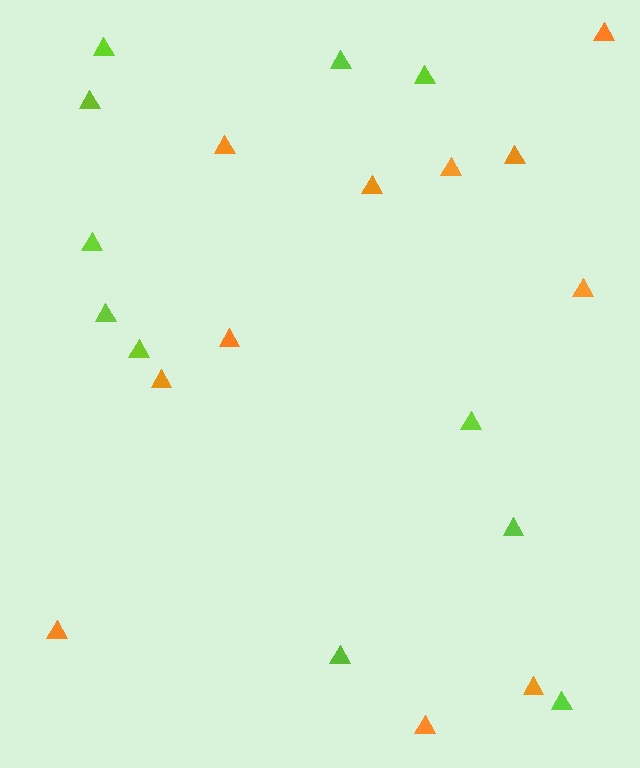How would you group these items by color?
There are 2 groups: one group of orange triangles (11) and one group of lime triangles (11).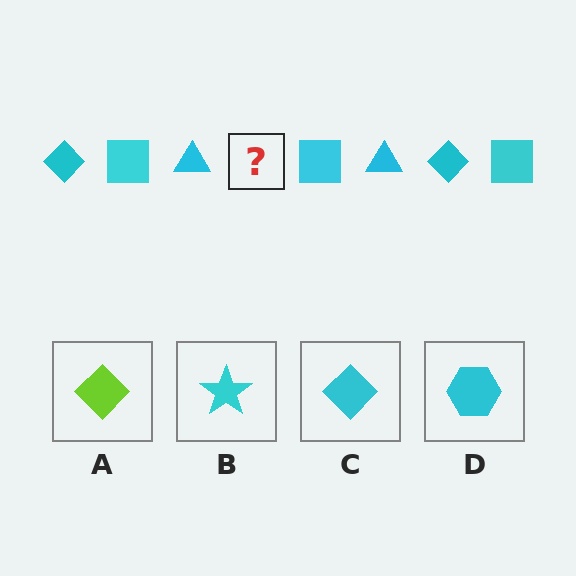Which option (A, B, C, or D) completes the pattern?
C.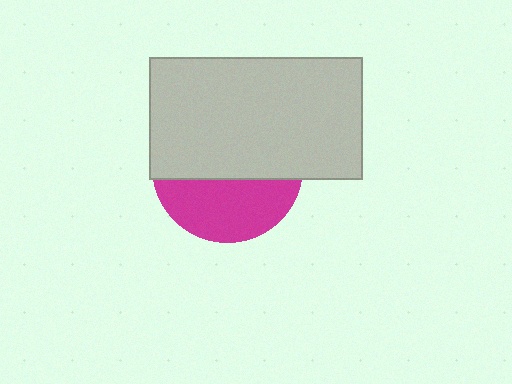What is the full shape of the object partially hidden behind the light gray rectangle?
The partially hidden object is a magenta circle.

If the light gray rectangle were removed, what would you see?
You would see the complete magenta circle.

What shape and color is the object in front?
The object in front is a light gray rectangle.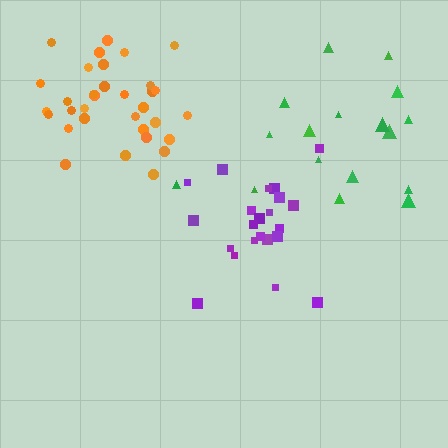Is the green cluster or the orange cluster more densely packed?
Orange.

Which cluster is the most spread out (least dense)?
Green.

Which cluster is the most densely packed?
Purple.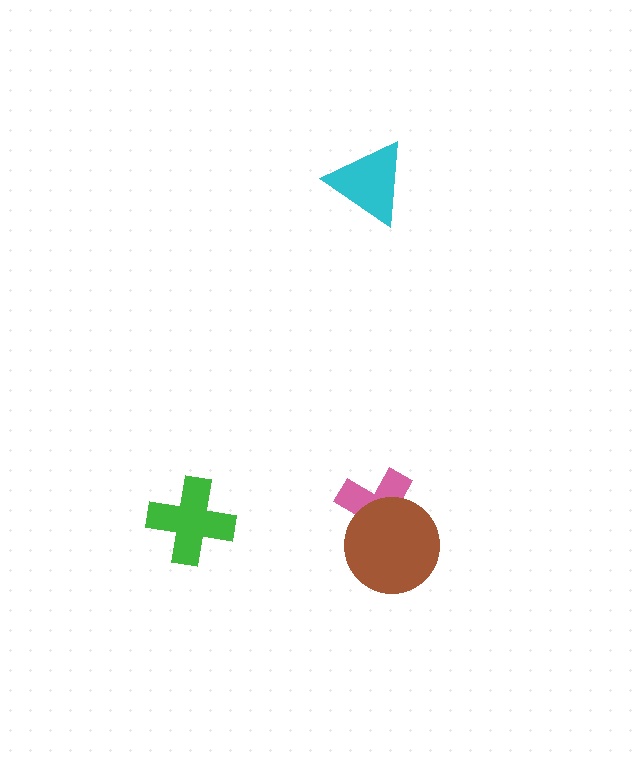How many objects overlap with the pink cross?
1 object overlaps with the pink cross.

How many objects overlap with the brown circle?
1 object overlaps with the brown circle.